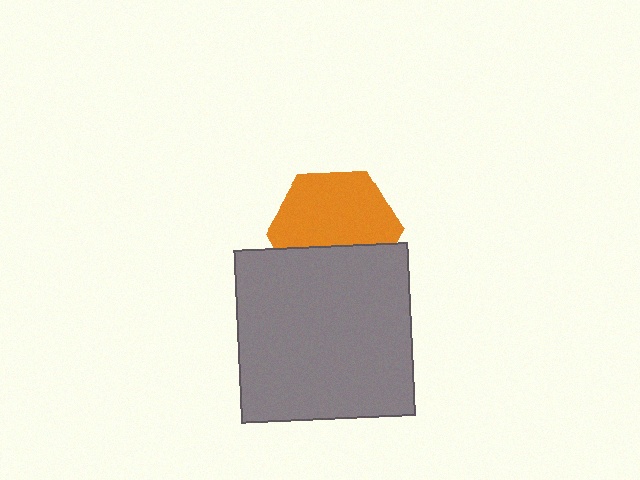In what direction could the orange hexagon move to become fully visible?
The orange hexagon could move up. That would shift it out from behind the gray square entirely.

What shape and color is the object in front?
The object in front is a gray square.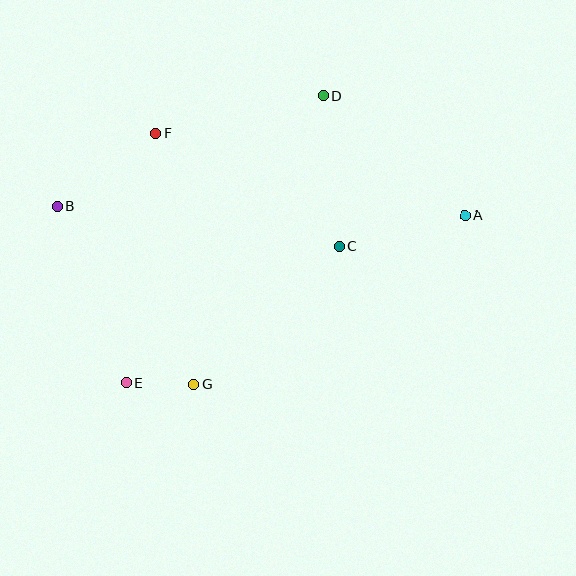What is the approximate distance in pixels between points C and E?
The distance between C and E is approximately 254 pixels.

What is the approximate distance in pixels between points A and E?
The distance between A and E is approximately 378 pixels.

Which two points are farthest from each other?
Points A and B are farthest from each other.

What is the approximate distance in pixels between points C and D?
The distance between C and D is approximately 151 pixels.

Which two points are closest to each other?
Points E and G are closest to each other.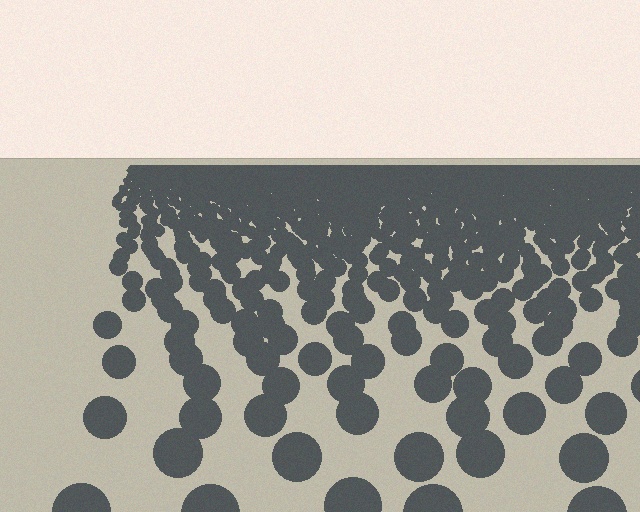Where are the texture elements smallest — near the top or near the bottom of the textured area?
Near the top.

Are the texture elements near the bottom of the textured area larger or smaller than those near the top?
Larger. Near the bottom, elements are closer to the viewer and appear at a bigger on-screen size.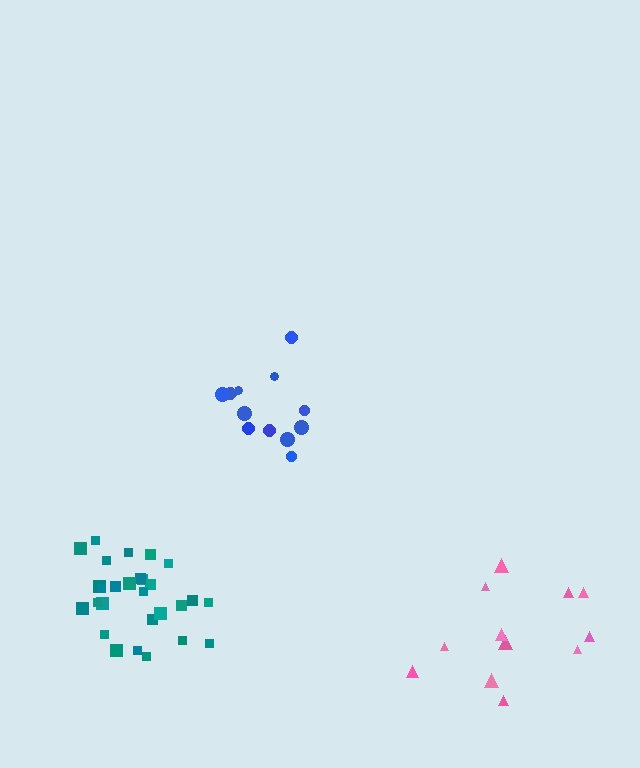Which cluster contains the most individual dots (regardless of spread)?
Teal (29).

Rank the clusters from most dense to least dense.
teal, blue, pink.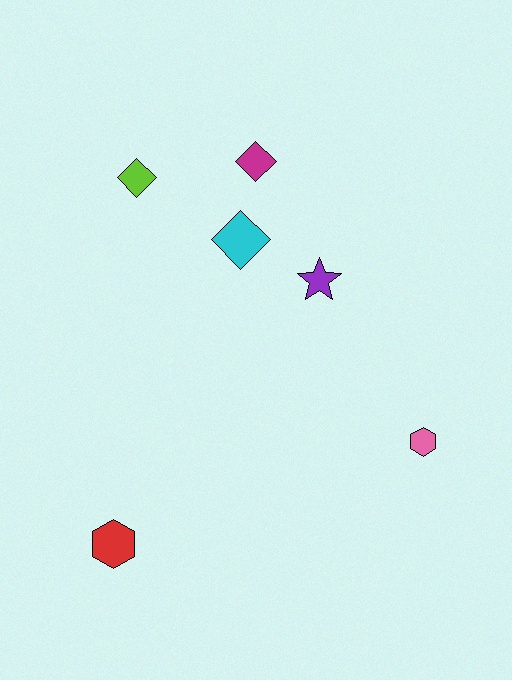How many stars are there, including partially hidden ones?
There is 1 star.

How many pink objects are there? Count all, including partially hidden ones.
There is 1 pink object.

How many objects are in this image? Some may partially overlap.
There are 6 objects.